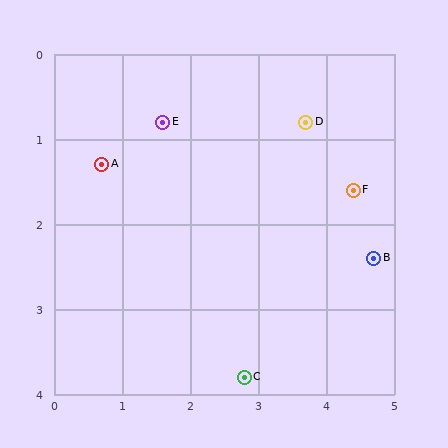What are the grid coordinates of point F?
Point F is at approximately (4.4, 1.6).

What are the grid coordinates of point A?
Point A is at approximately (0.7, 1.3).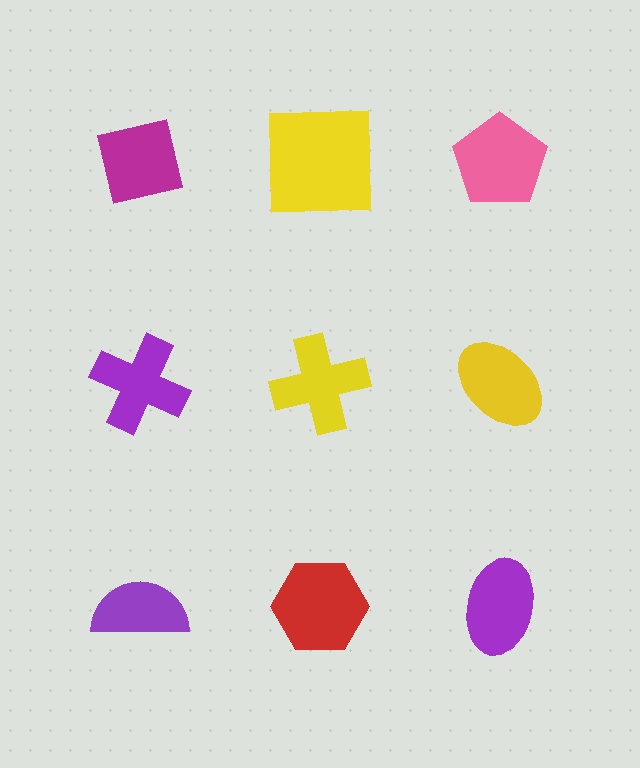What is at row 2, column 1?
A purple cross.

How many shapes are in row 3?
3 shapes.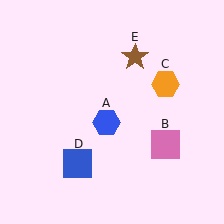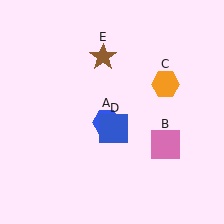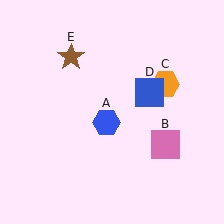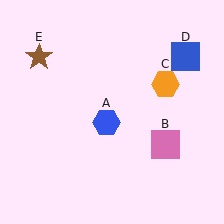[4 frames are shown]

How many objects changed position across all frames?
2 objects changed position: blue square (object D), brown star (object E).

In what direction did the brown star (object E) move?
The brown star (object E) moved left.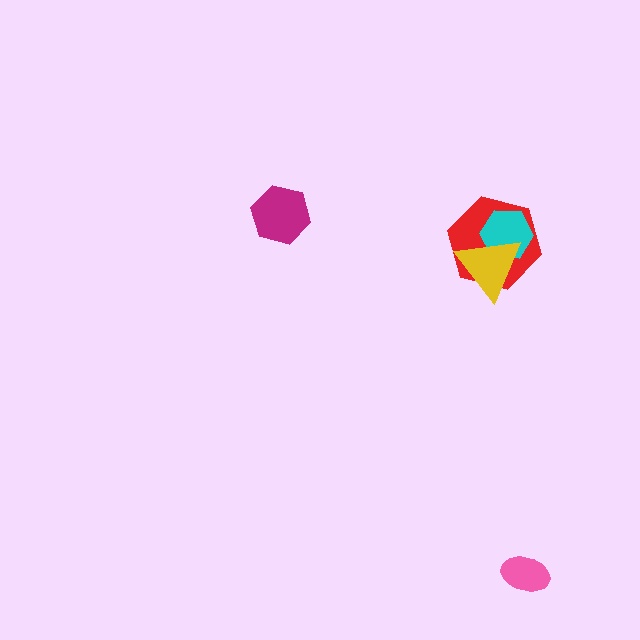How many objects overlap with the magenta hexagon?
0 objects overlap with the magenta hexagon.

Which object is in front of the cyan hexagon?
The yellow triangle is in front of the cyan hexagon.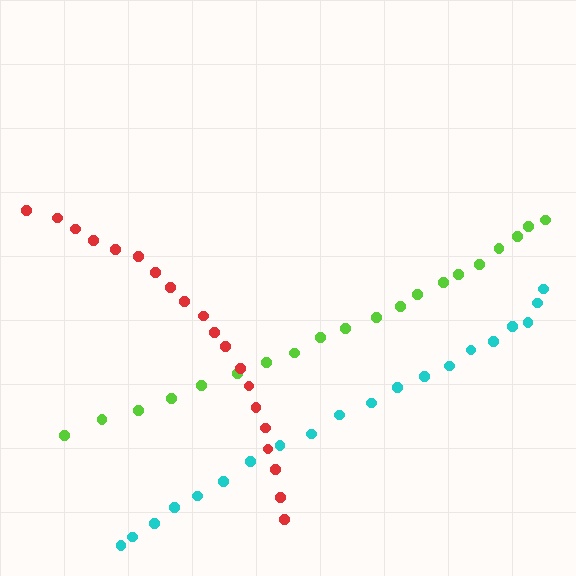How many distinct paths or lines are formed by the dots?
There are 3 distinct paths.